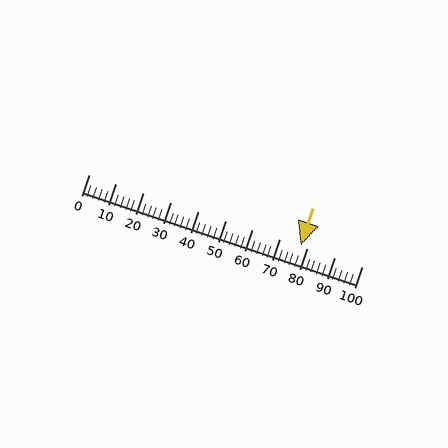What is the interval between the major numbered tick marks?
The major tick marks are spaced 10 units apart.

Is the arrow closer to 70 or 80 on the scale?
The arrow is closer to 80.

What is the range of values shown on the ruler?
The ruler shows values from 0 to 100.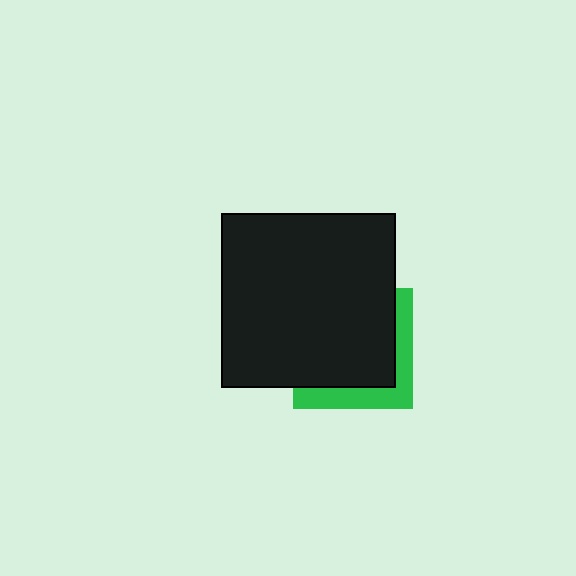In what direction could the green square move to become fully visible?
The green square could move toward the lower-right. That would shift it out from behind the black square entirely.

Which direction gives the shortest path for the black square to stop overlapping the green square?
Moving toward the upper-left gives the shortest separation.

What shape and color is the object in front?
The object in front is a black square.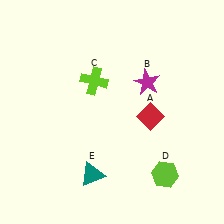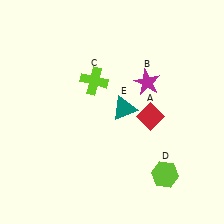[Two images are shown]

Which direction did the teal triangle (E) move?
The teal triangle (E) moved up.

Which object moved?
The teal triangle (E) moved up.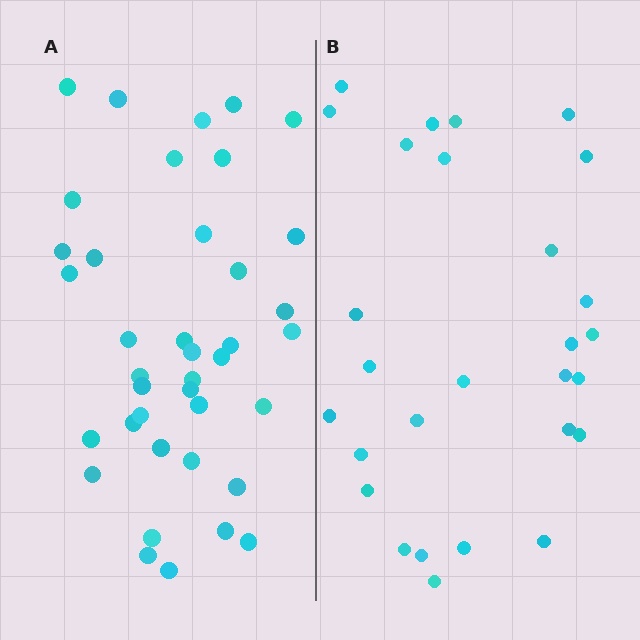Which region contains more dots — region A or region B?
Region A (the left region) has more dots.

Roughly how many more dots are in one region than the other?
Region A has roughly 12 or so more dots than region B.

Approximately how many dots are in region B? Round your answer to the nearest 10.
About 30 dots. (The exact count is 28, which rounds to 30.)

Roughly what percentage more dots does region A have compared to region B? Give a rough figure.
About 40% more.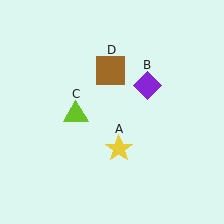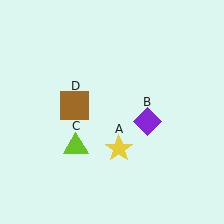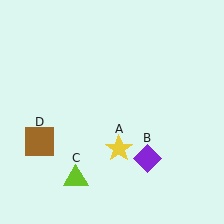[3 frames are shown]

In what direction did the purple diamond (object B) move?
The purple diamond (object B) moved down.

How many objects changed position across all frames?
3 objects changed position: purple diamond (object B), lime triangle (object C), brown square (object D).